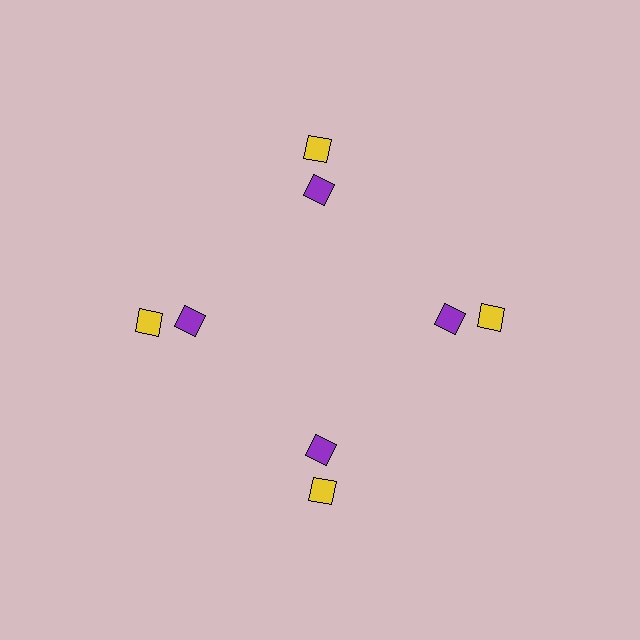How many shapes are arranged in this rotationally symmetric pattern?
There are 8 shapes, arranged in 4 groups of 2.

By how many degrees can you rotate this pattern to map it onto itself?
The pattern maps onto itself every 90 degrees of rotation.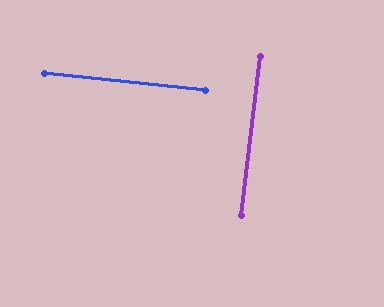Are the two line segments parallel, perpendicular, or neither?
Perpendicular — they meet at approximately 89°.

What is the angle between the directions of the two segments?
Approximately 89 degrees.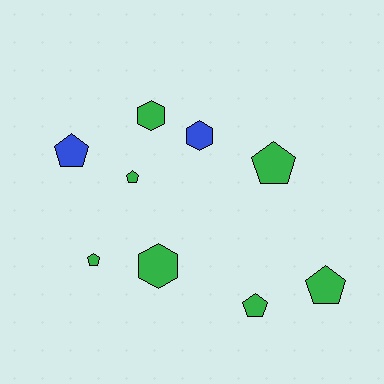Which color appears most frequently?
Green, with 7 objects.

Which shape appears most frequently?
Pentagon, with 6 objects.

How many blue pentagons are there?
There is 1 blue pentagon.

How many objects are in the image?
There are 9 objects.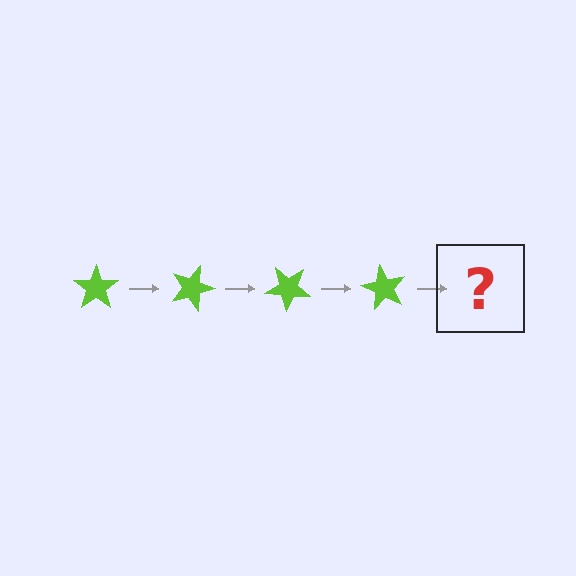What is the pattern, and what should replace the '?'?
The pattern is that the star rotates 20 degrees each step. The '?' should be a lime star rotated 80 degrees.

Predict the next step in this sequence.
The next step is a lime star rotated 80 degrees.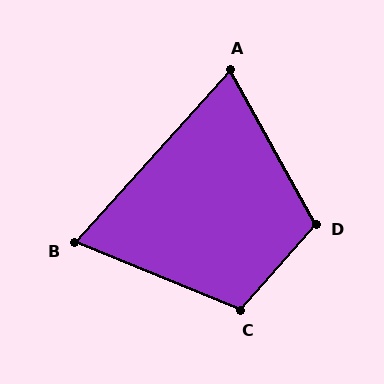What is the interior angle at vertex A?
Approximately 71 degrees (acute).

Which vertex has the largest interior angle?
D, at approximately 110 degrees.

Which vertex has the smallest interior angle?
B, at approximately 70 degrees.